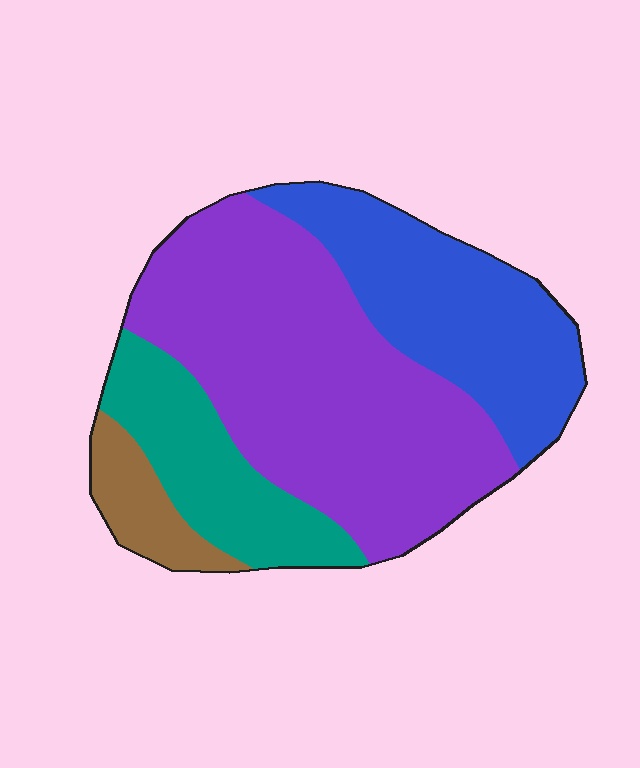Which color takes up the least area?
Brown, at roughly 5%.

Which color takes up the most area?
Purple, at roughly 50%.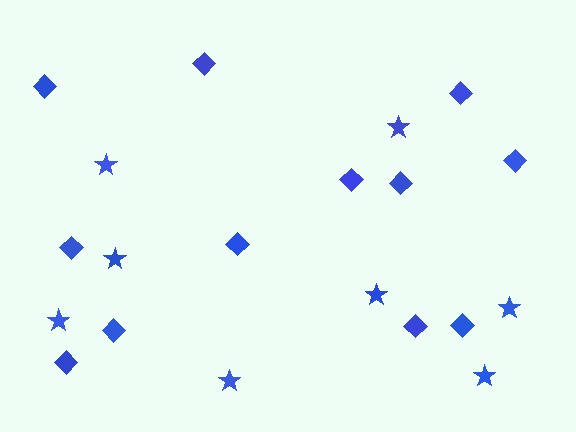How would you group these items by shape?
There are 2 groups: one group of stars (8) and one group of diamonds (12).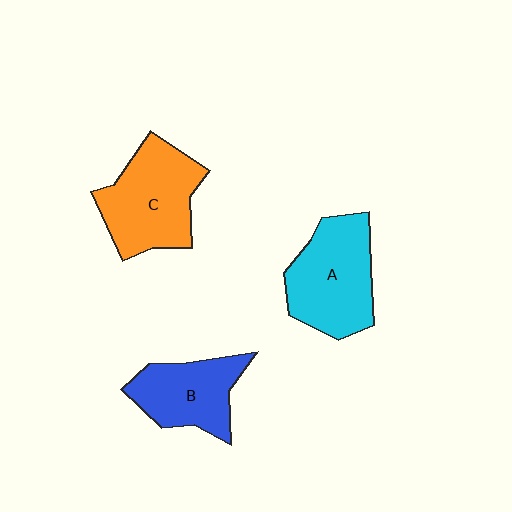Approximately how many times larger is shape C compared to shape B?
Approximately 1.3 times.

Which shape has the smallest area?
Shape B (blue).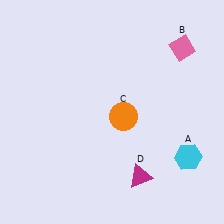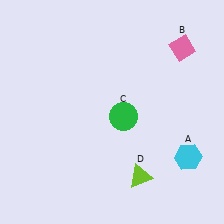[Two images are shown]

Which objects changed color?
C changed from orange to green. D changed from magenta to lime.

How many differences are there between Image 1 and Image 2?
There are 2 differences between the two images.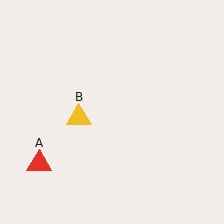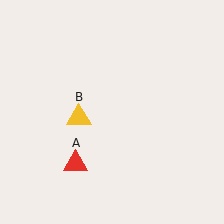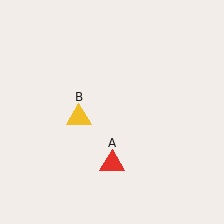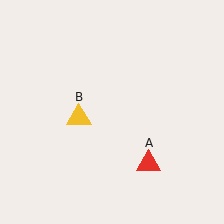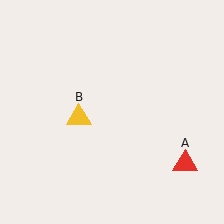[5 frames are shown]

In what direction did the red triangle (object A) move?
The red triangle (object A) moved right.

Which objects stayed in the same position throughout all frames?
Yellow triangle (object B) remained stationary.